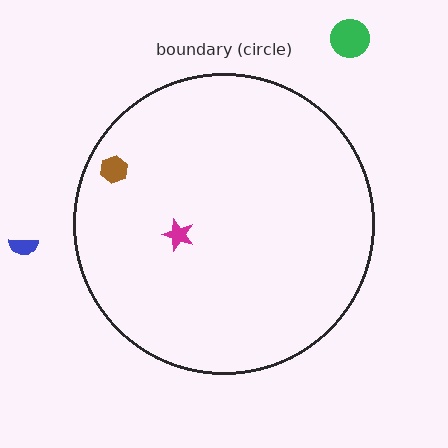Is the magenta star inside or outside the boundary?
Inside.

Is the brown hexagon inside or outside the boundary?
Inside.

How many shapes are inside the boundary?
2 inside, 2 outside.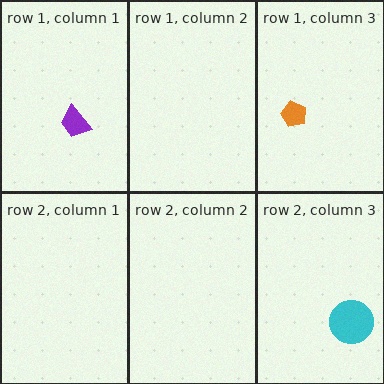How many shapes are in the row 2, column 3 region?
1.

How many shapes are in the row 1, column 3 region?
1.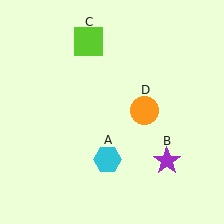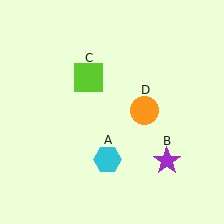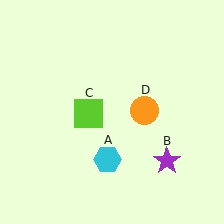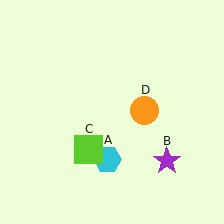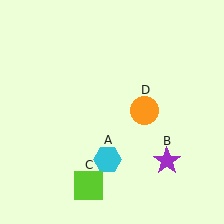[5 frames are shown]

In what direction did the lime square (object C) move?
The lime square (object C) moved down.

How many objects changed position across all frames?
1 object changed position: lime square (object C).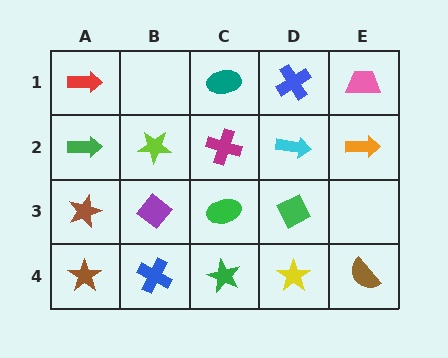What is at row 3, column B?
A purple diamond.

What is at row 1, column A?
A red arrow.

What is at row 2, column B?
A lime star.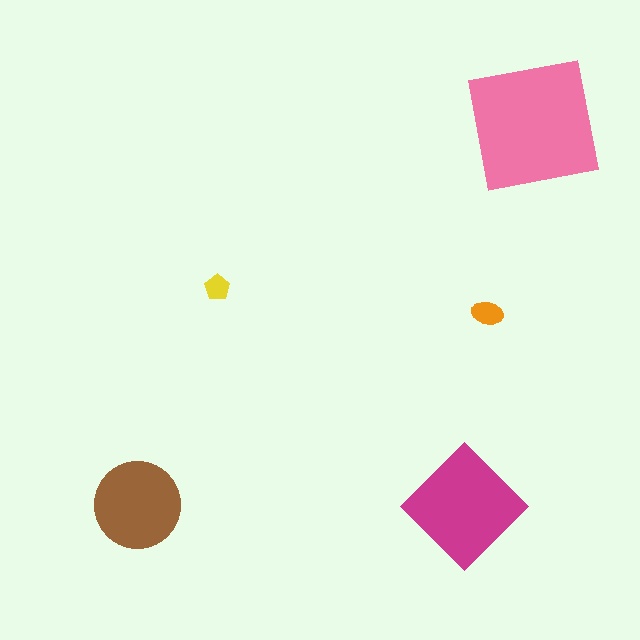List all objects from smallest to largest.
The yellow pentagon, the orange ellipse, the brown circle, the magenta diamond, the pink square.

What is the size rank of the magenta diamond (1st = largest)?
2nd.